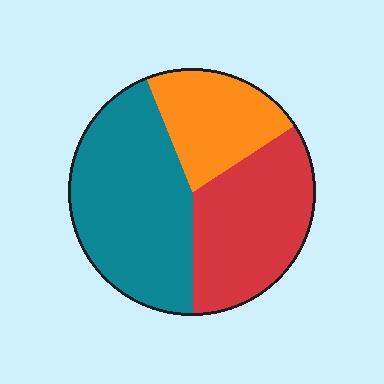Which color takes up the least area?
Orange, at roughly 20%.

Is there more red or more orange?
Red.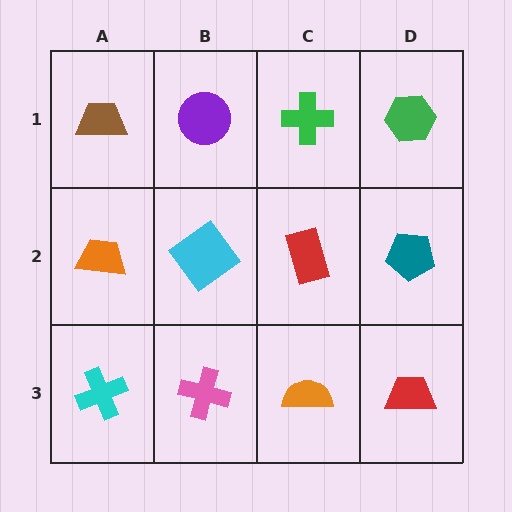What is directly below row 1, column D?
A teal pentagon.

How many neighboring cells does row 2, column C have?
4.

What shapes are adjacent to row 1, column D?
A teal pentagon (row 2, column D), a green cross (row 1, column C).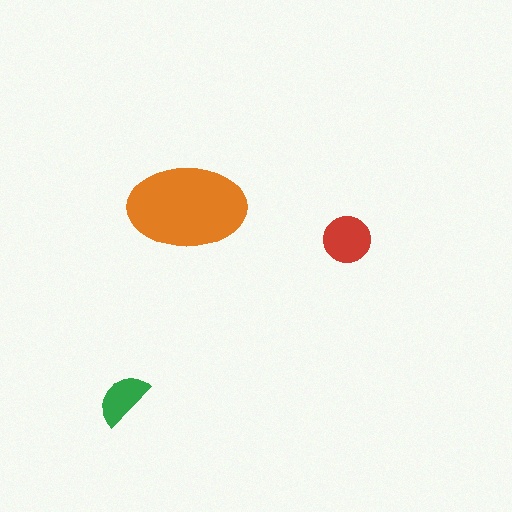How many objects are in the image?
There are 3 objects in the image.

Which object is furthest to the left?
The green semicircle is leftmost.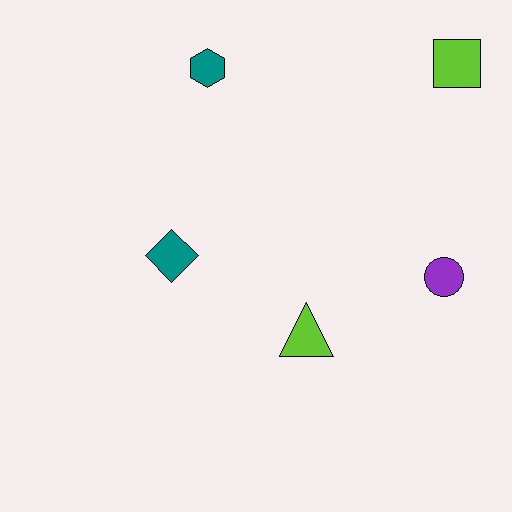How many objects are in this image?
There are 5 objects.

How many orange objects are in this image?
There are no orange objects.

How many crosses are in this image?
There are no crosses.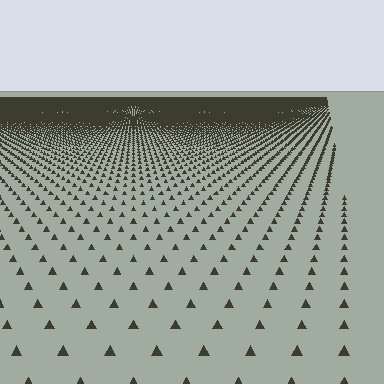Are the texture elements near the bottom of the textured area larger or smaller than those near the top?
Larger. Near the bottom, elements are closer to the viewer and appear at a bigger on-screen size.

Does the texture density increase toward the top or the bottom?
Density increases toward the top.